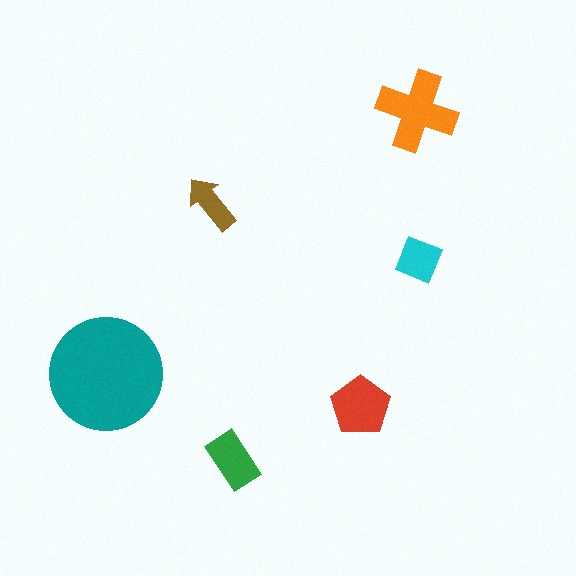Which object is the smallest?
The brown arrow.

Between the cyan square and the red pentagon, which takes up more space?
The red pentagon.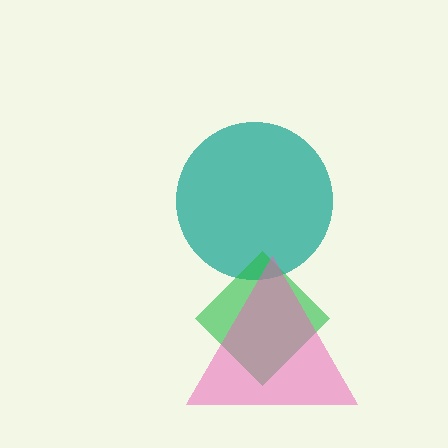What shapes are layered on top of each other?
The layered shapes are: a teal circle, a green diamond, a pink triangle.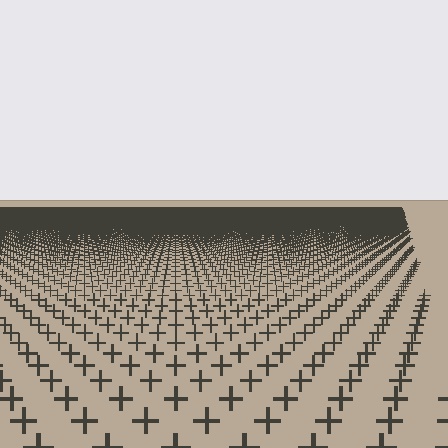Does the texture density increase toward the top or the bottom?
Density increases toward the top.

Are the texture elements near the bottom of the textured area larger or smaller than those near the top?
Larger. Near the bottom, elements are closer to the viewer and appear at a bigger on-screen size.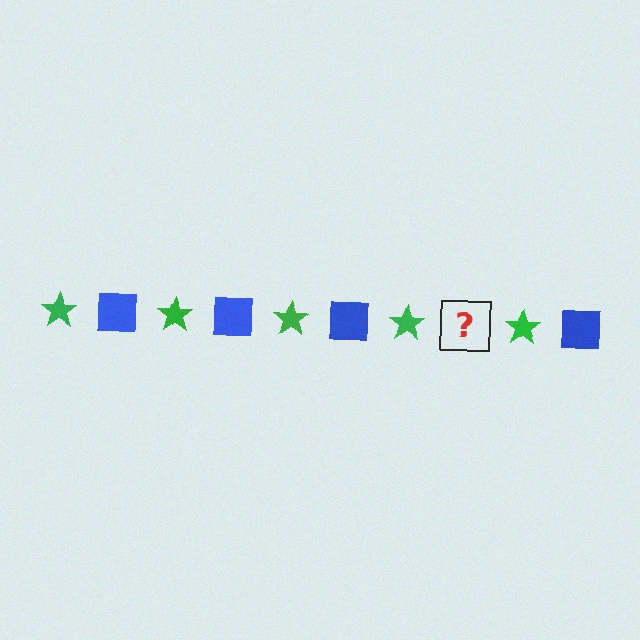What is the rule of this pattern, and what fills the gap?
The rule is that the pattern alternates between green star and blue square. The gap should be filled with a blue square.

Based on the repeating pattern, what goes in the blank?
The blank should be a blue square.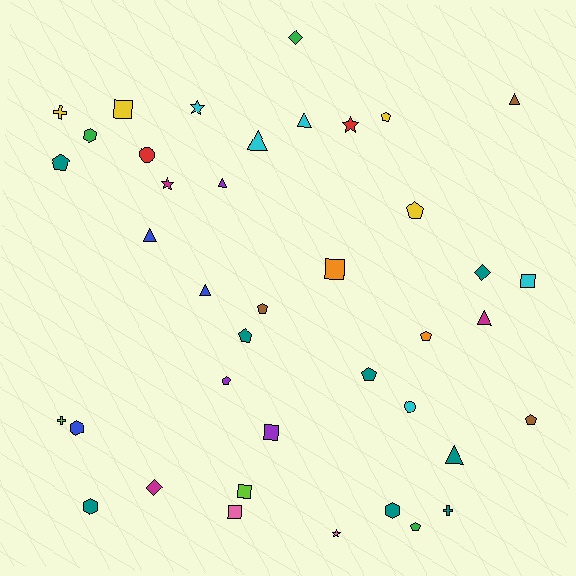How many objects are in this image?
There are 40 objects.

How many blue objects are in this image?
There are 3 blue objects.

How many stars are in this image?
There are 4 stars.